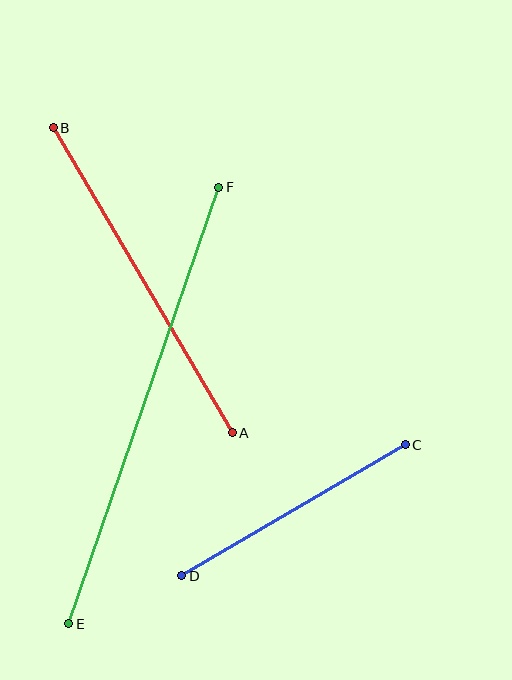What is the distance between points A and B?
The distance is approximately 354 pixels.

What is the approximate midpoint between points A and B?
The midpoint is at approximately (143, 280) pixels.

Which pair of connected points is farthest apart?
Points E and F are farthest apart.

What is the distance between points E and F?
The distance is approximately 462 pixels.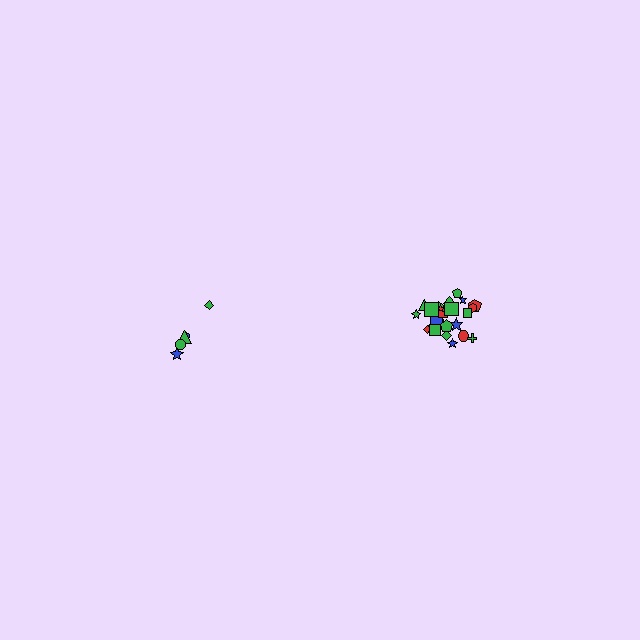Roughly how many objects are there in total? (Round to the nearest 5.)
Roughly 30 objects in total.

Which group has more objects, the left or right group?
The right group.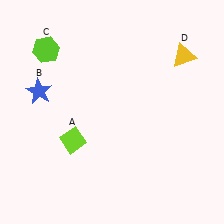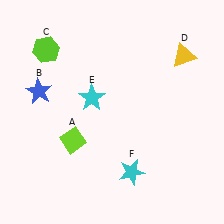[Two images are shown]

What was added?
A cyan star (E), a cyan star (F) were added in Image 2.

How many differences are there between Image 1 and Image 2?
There are 2 differences between the two images.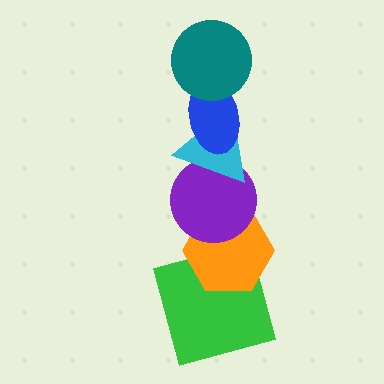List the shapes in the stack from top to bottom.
From top to bottom: the teal circle, the blue ellipse, the cyan triangle, the purple circle, the orange hexagon, the green square.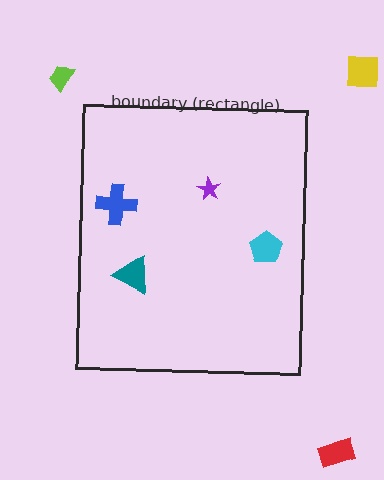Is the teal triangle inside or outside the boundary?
Inside.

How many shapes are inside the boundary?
4 inside, 3 outside.